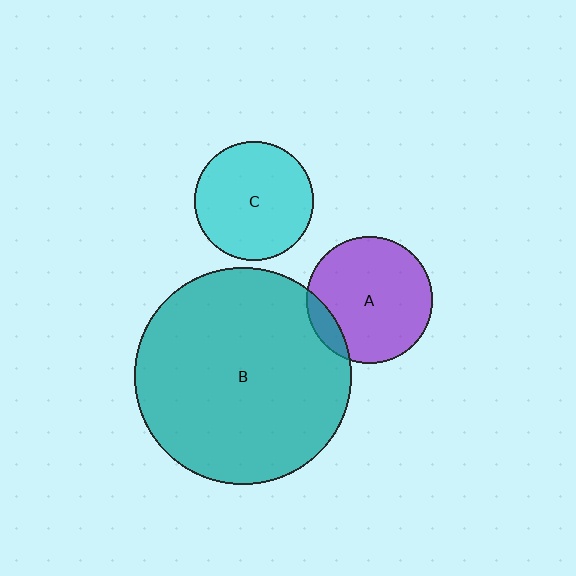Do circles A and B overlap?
Yes.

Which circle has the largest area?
Circle B (teal).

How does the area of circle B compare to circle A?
Approximately 2.9 times.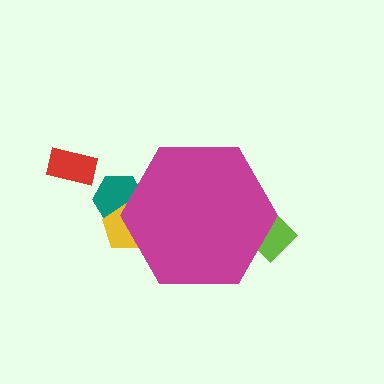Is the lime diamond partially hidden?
Yes, the lime diamond is partially hidden behind the magenta hexagon.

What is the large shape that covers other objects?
A magenta hexagon.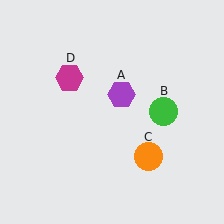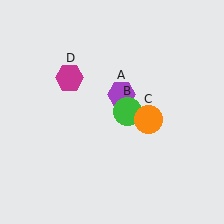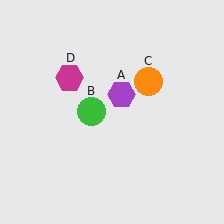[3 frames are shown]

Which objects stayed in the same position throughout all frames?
Purple hexagon (object A) and magenta hexagon (object D) remained stationary.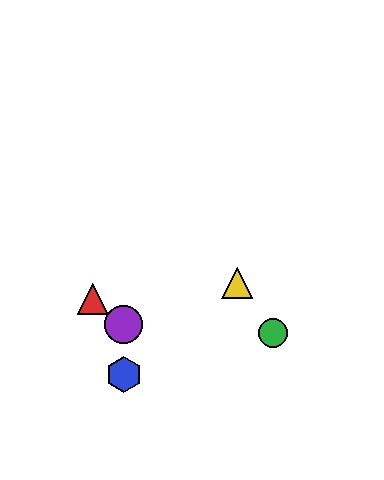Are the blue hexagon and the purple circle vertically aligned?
Yes, both are at x≈124.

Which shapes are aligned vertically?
The blue hexagon, the purple circle are aligned vertically.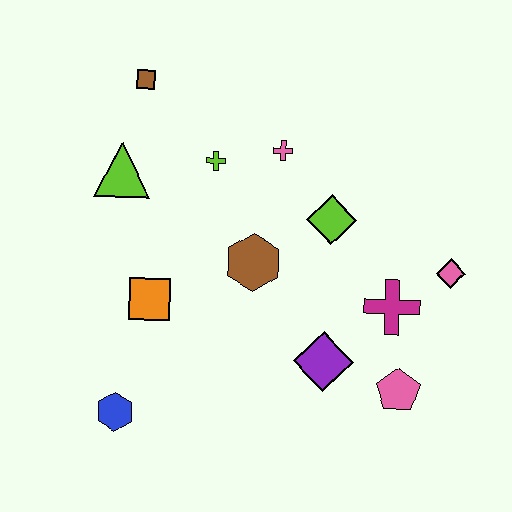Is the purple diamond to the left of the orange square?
No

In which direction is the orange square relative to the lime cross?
The orange square is below the lime cross.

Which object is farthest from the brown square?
The pink pentagon is farthest from the brown square.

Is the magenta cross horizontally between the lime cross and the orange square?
No